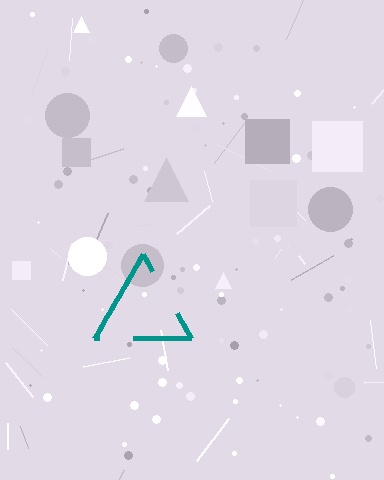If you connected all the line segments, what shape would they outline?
They would outline a triangle.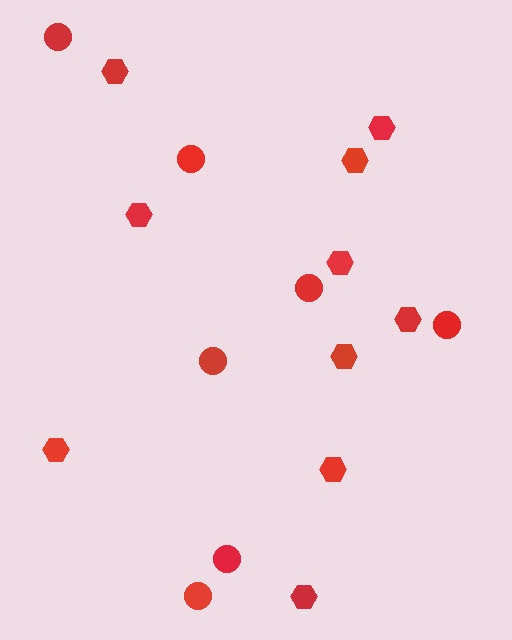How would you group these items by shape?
There are 2 groups: one group of hexagons (10) and one group of circles (7).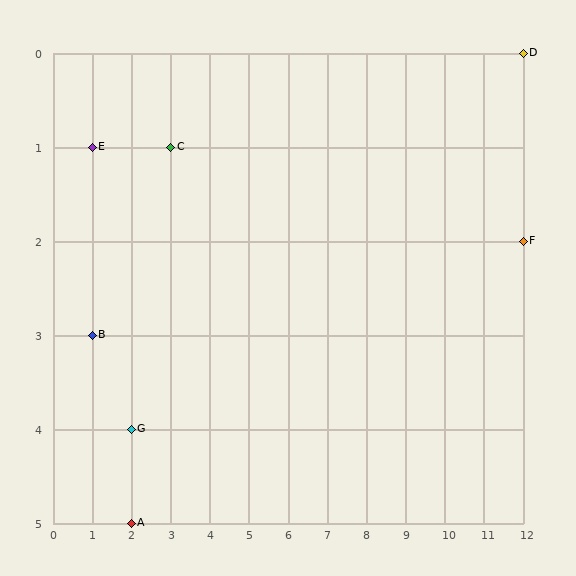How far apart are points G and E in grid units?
Points G and E are 1 column and 3 rows apart (about 3.2 grid units diagonally).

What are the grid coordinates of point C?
Point C is at grid coordinates (3, 1).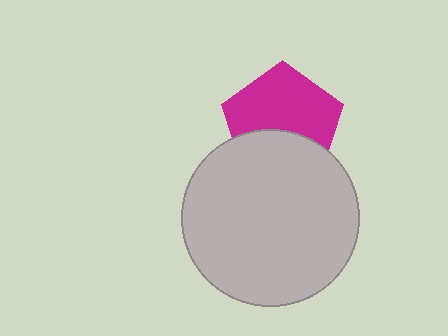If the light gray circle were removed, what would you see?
You would see the complete magenta pentagon.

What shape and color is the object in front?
The object in front is a light gray circle.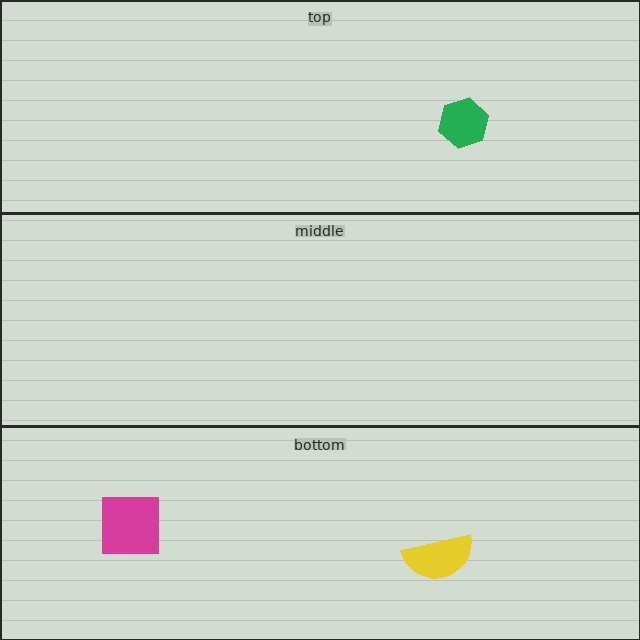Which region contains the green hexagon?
The top region.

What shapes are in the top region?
The green hexagon.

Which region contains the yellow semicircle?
The bottom region.